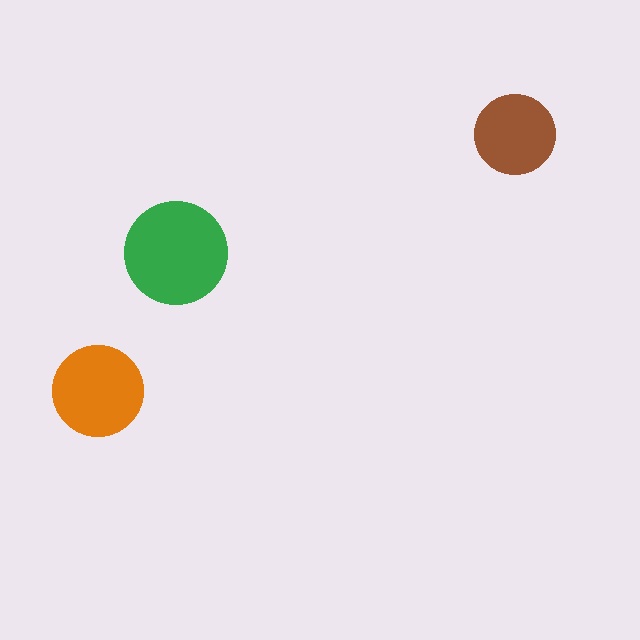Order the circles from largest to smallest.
the green one, the orange one, the brown one.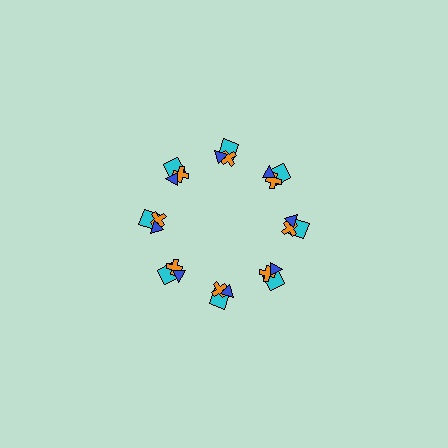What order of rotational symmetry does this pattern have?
This pattern has 8-fold rotational symmetry.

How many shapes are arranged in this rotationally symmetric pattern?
There are 24 shapes, arranged in 8 groups of 3.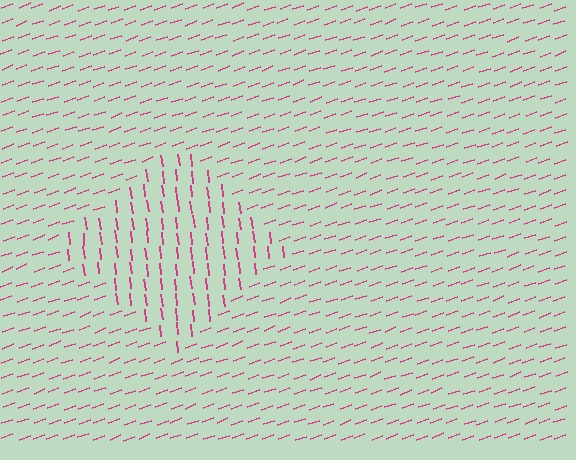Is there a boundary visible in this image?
Yes, there is a texture boundary formed by a change in line orientation.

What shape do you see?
I see a diamond.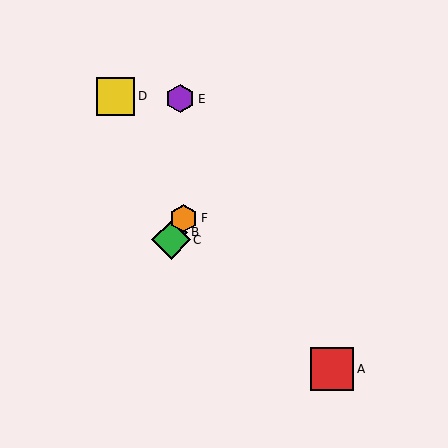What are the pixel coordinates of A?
Object A is at (332, 369).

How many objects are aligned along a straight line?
3 objects (B, C, F) are aligned along a straight line.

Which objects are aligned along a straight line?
Objects B, C, F are aligned along a straight line.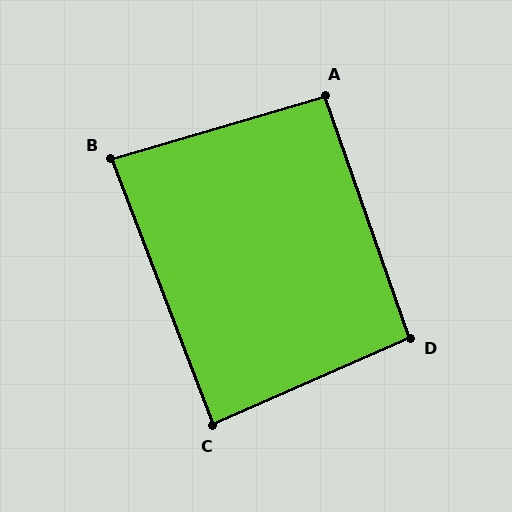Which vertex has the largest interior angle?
D, at approximately 95 degrees.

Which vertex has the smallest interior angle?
B, at approximately 85 degrees.